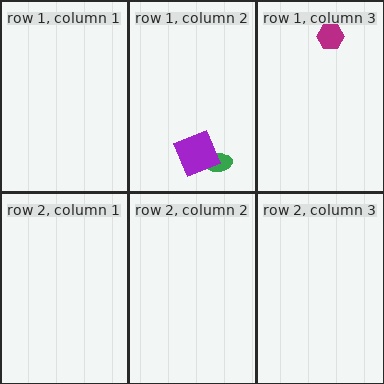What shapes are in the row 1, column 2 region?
The green ellipse, the purple square.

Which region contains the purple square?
The row 1, column 2 region.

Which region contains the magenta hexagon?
The row 1, column 3 region.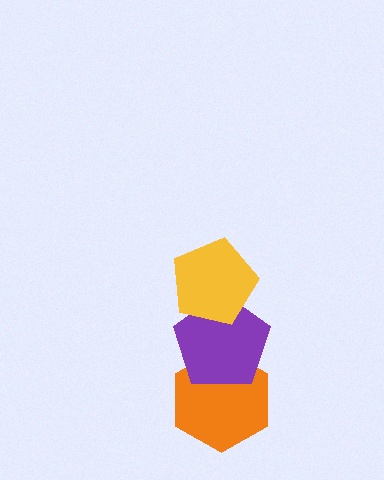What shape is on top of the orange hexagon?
The purple pentagon is on top of the orange hexagon.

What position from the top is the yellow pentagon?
The yellow pentagon is 1st from the top.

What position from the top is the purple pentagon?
The purple pentagon is 2nd from the top.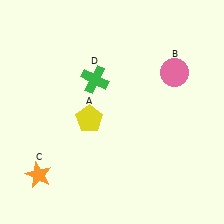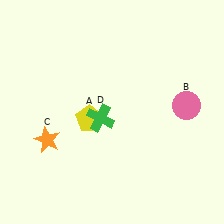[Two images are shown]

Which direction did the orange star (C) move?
The orange star (C) moved up.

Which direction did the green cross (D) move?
The green cross (D) moved down.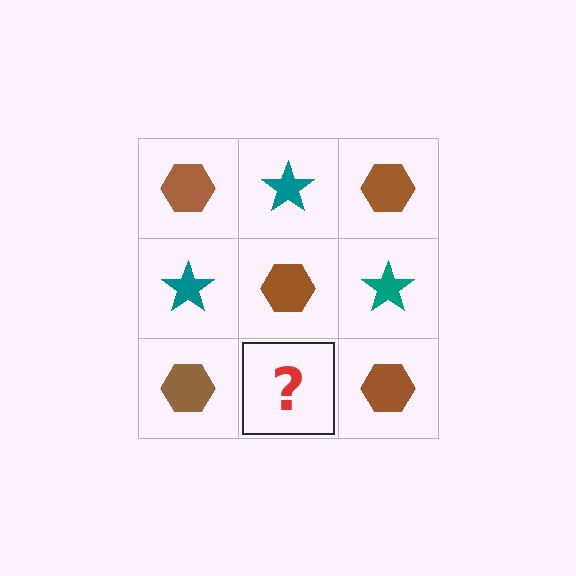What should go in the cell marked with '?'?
The missing cell should contain a teal star.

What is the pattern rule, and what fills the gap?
The rule is that it alternates brown hexagon and teal star in a checkerboard pattern. The gap should be filled with a teal star.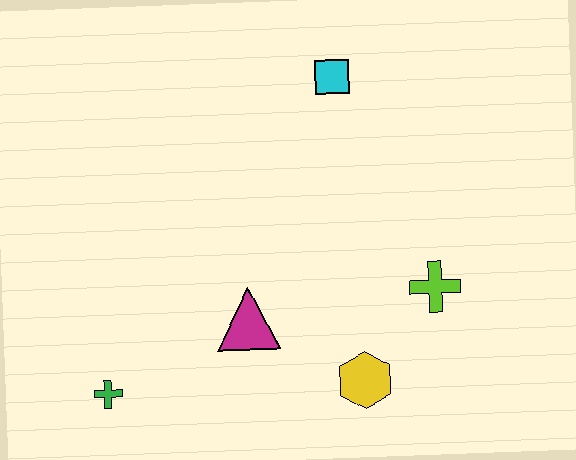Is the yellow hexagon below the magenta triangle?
Yes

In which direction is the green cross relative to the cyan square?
The green cross is below the cyan square.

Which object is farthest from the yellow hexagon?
The cyan square is farthest from the yellow hexagon.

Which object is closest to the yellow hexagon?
The lime cross is closest to the yellow hexagon.